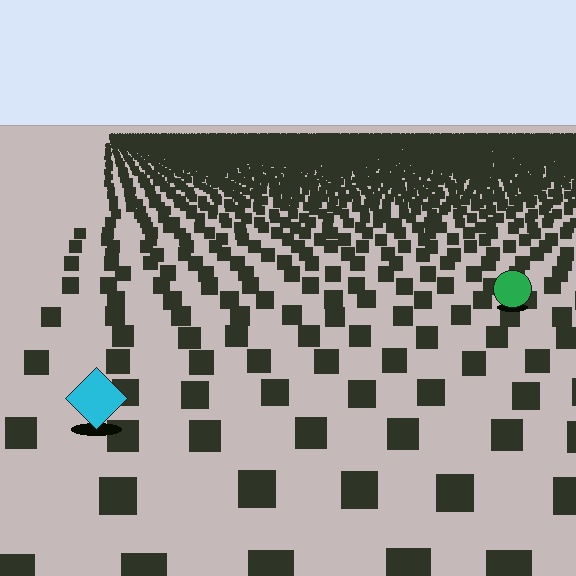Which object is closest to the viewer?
The cyan diamond is closest. The texture marks near it are larger and more spread out.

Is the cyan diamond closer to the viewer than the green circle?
Yes. The cyan diamond is closer — you can tell from the texture gradient: the ground texture is coarser near it.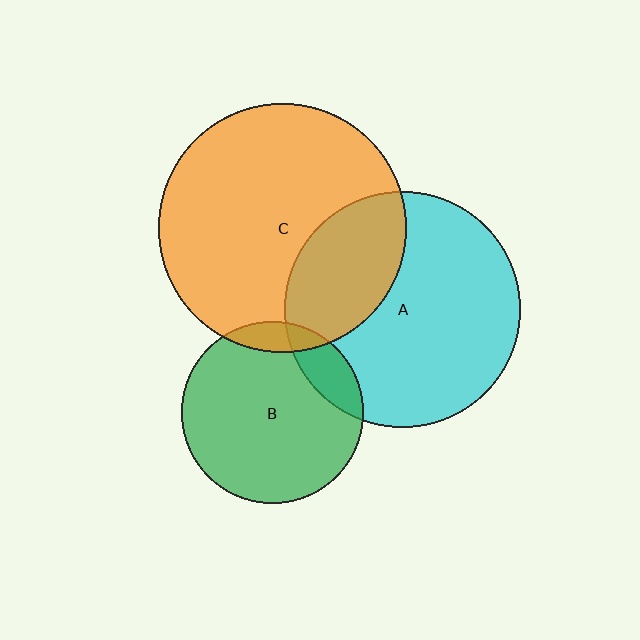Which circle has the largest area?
Circle C (orange).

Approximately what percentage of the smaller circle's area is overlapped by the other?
Approximately 30%.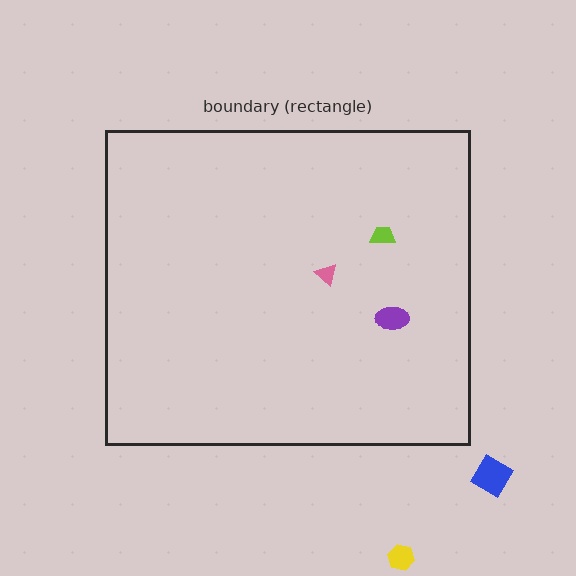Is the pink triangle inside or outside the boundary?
Inside.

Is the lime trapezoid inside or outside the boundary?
Inside.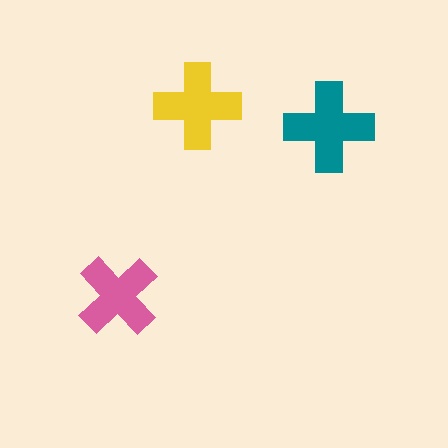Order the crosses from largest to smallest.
the teal one, the yellow one, the pink one.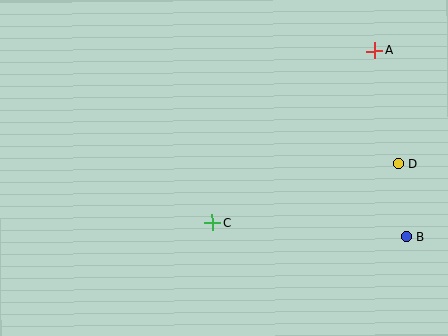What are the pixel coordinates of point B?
Point B is at (406, 237).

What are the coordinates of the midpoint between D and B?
The midpoint between D and B is at (402, 201).